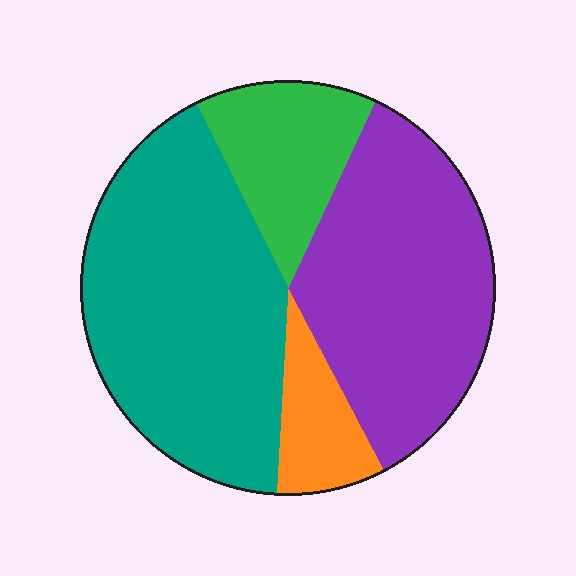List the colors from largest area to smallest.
From largest to smallest: teal, purple, green, orange.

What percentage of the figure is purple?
Purple takes up about one third (1/3) of the figure.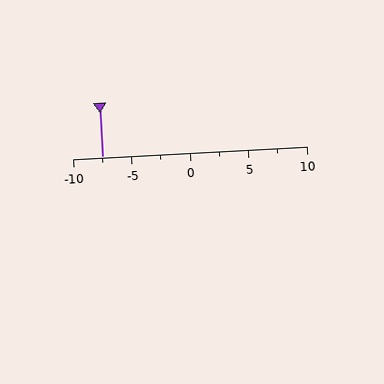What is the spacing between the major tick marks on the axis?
The major ticks are spaced 5 apart.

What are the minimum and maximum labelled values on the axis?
The axis runs from -10 to 10.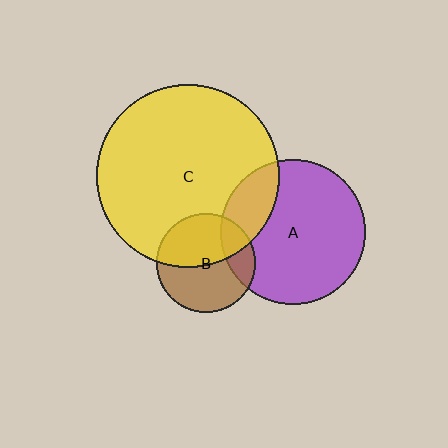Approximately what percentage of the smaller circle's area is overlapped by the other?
Approximately 20%.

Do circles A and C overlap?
Yes.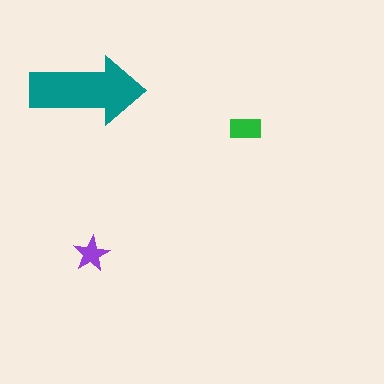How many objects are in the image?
There are 3 objects in the image.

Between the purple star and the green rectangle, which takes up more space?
The green rectangle.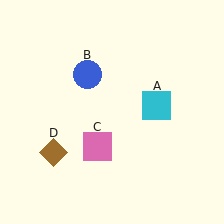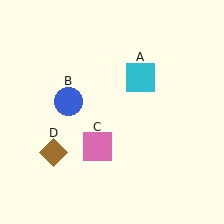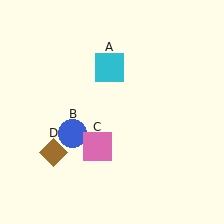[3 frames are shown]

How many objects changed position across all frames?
2 objects changed position: cyan square (object A), blue circle (object B).